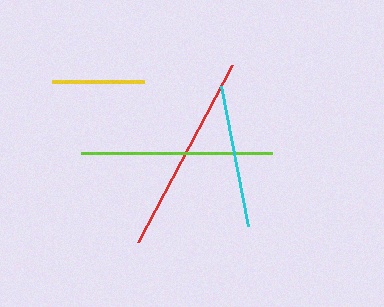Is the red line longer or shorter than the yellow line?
The red line is longer than the yellow line.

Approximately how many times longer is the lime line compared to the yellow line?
The lime line is approximately 2.1 times the length of the yellow line.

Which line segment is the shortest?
The yellow line is the shortest at approximately 92 pixels.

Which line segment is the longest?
The red line is the longest at approximately 201 pixels.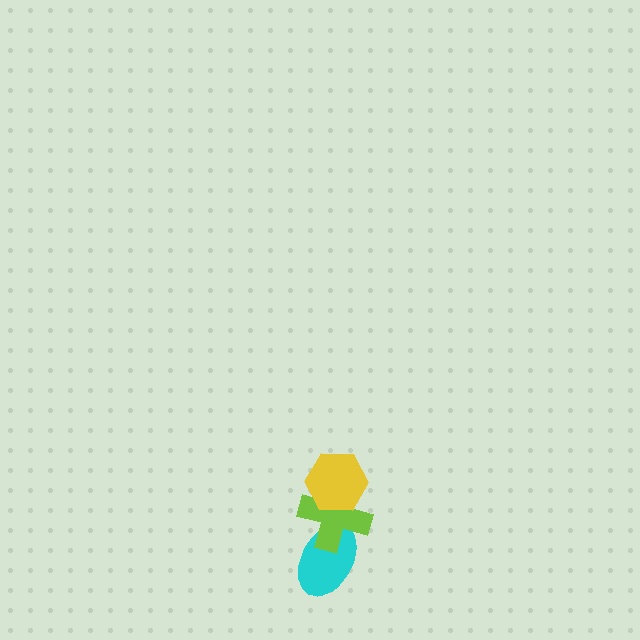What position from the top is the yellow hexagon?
The yellow hexagon is 1st from the top.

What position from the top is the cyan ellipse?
The cyan ellipse is 3rd from the top.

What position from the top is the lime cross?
The lime cross is 2nd from the top.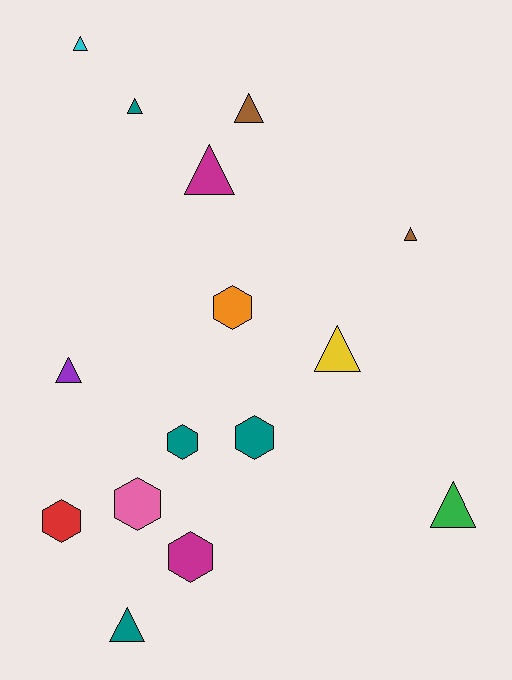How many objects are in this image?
There are 15 objects.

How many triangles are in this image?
There are 9 triangles.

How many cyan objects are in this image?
There is 1 cyan object.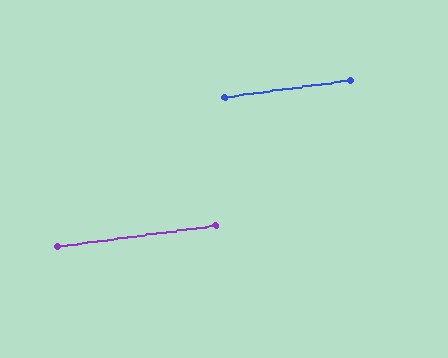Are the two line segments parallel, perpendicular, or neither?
Parallel — their directions differ by only 0.0°.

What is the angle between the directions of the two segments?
Approximately 0 degrees.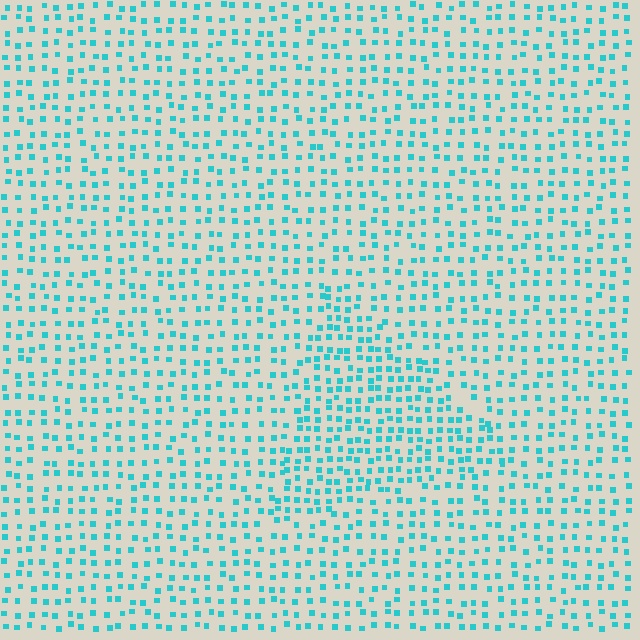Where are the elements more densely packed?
The elements are more densely packed inside the triangle boundary.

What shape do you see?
I see a triangle.